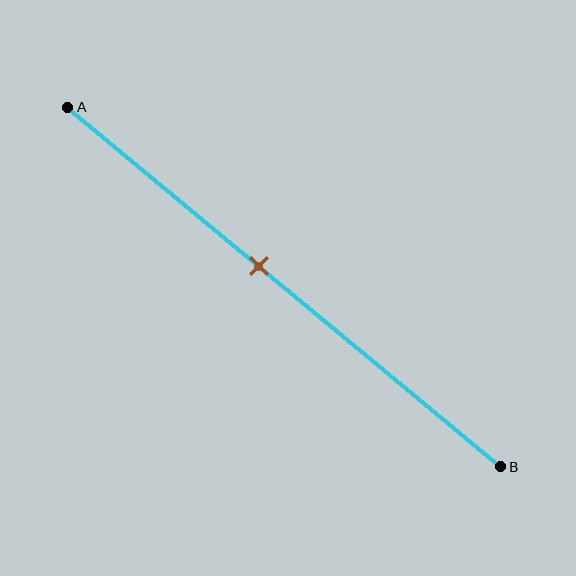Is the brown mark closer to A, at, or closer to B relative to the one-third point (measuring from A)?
The brown mark is closer to point B than the one-third point of segment AB.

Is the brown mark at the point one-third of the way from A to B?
No, the mark is at about 45% from A, not at the 33% one-third point.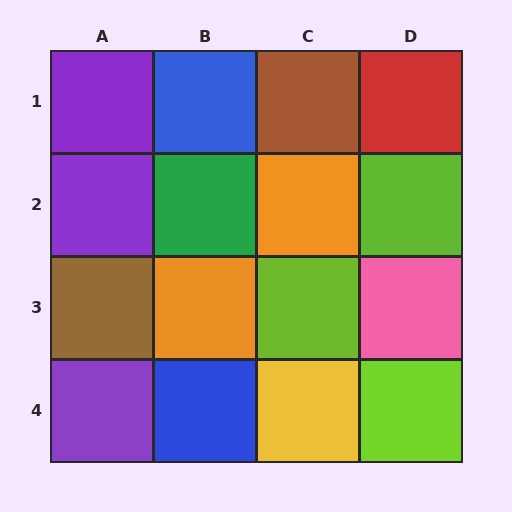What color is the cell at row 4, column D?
Lime.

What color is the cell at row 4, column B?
Blue.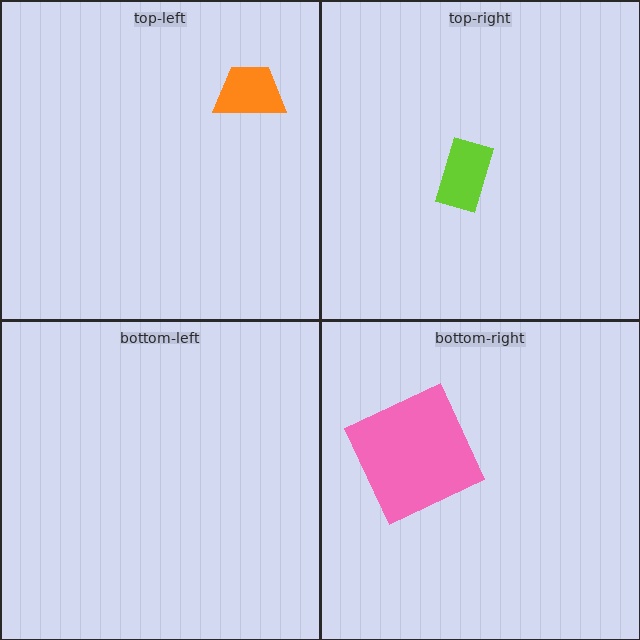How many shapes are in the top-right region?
1.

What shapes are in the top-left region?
The orange trapezoid.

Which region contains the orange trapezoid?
The top-left region.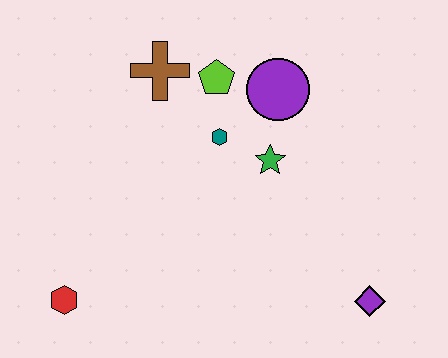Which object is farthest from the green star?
The red hexagon is farthest from the green star.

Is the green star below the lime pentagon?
Yes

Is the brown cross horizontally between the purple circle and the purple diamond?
No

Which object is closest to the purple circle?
The lime pentagon is closest to the purple circle.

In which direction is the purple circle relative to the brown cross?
The purple circle is to the right of the brown cross.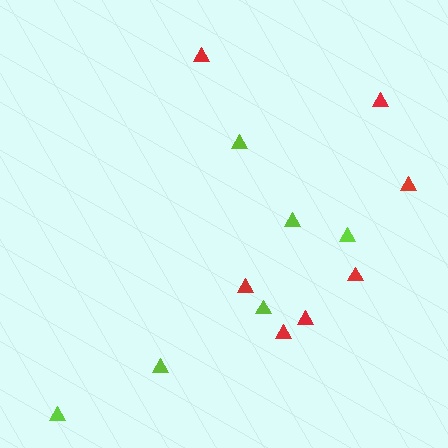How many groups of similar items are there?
There are 2 groups: one group of red triangles (7) and one group of lime triangles (6).